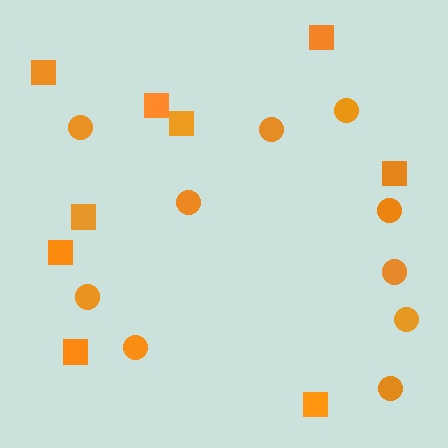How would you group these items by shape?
There are 2 groups: one group of circles (10) and one group of squares (9).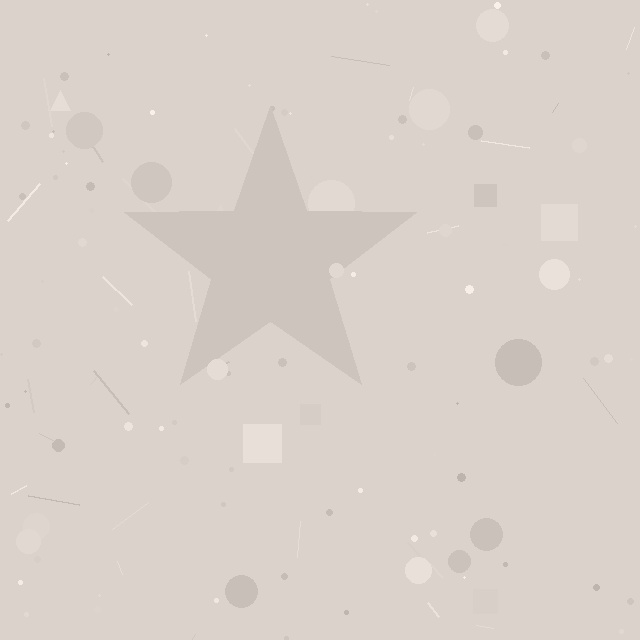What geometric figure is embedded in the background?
A star is embedded in the background.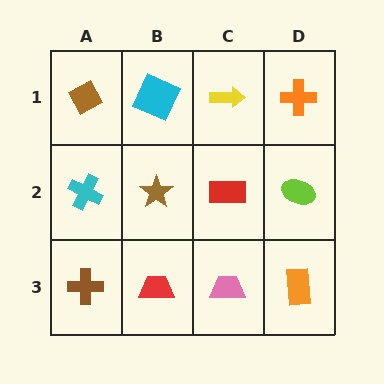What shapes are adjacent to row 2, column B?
A cyan square (row 1, column B), a red trapezoid (row 3, column B), a cyan cross (row 2, column A), a red rectangle (row 2, column C).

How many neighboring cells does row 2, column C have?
4.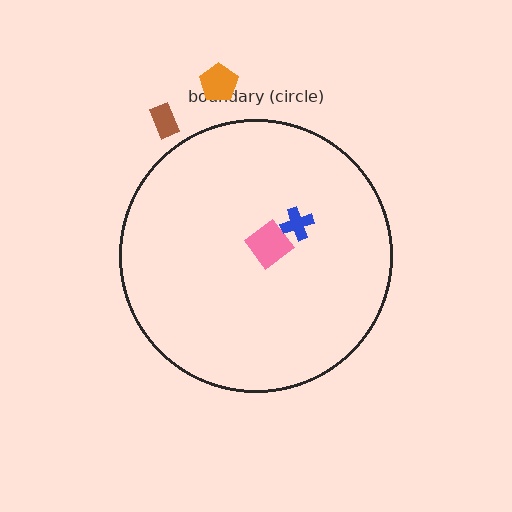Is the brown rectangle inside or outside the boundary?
Outside.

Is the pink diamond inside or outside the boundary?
Inside.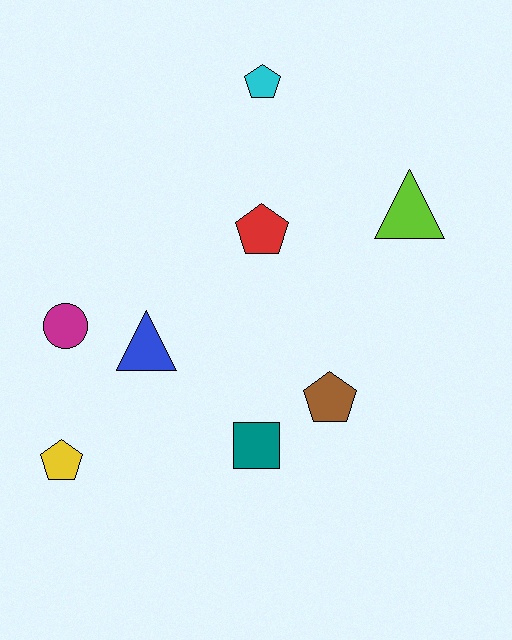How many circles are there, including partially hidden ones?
There is 1 circle.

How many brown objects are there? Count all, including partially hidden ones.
There is 1 brown object.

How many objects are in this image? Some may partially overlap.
There are 8 objects.